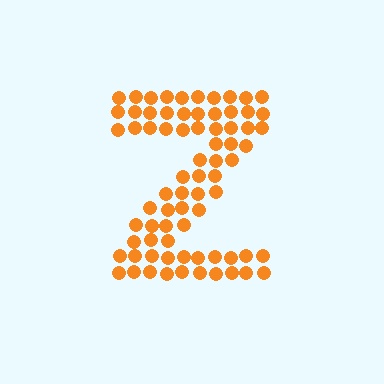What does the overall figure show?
The overall figure shows the letter Z.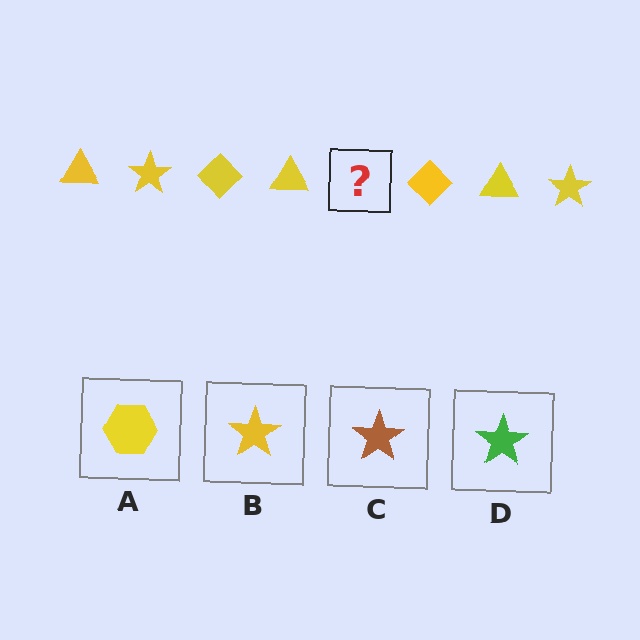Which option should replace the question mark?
Option B.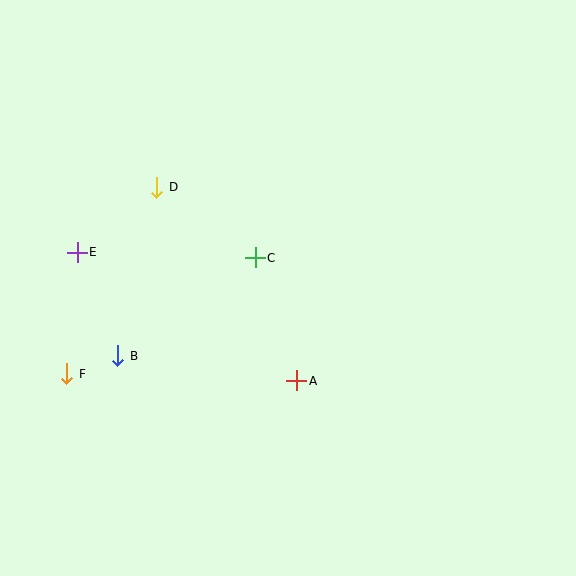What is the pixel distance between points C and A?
The distance between C and A is 130 pixels.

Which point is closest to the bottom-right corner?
Point A is closest to the bottom-right corner.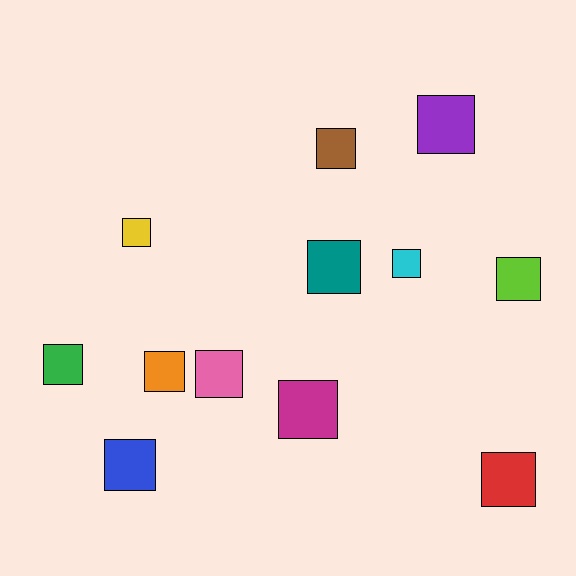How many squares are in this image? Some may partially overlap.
There are 12 squares.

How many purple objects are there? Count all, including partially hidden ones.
There is 1 purple object.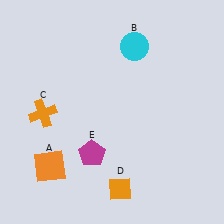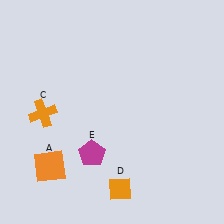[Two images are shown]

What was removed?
The cyan circle (B) was removed in Image 2.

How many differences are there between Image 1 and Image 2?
There is 1 difference between the two images.